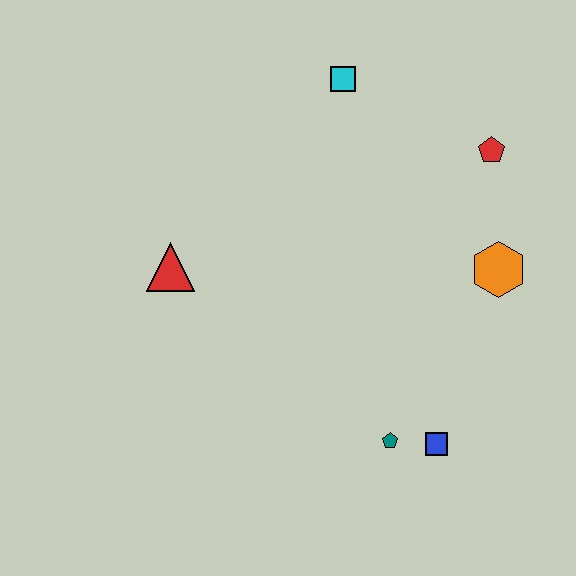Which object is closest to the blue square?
The teal pentagon is closest to the blue square.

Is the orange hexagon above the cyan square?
No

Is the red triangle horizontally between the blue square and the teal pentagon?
No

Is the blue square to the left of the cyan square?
No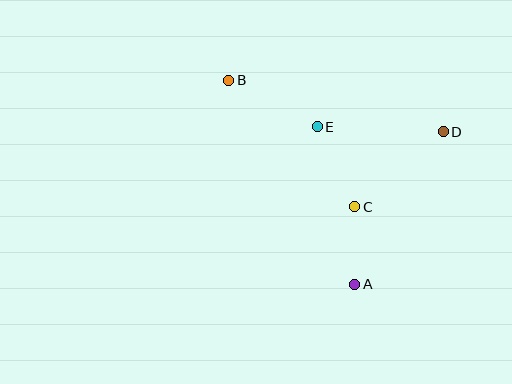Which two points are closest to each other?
Points A and C are closest to each other.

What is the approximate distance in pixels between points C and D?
The distance between C and D is approximately 116 pixels.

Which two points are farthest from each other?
Points A and B are farthest from each other.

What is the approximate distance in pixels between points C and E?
The distance between C and E is approximately 89 pixels.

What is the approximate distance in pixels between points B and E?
The distance between B and E is approximately 100 pixels.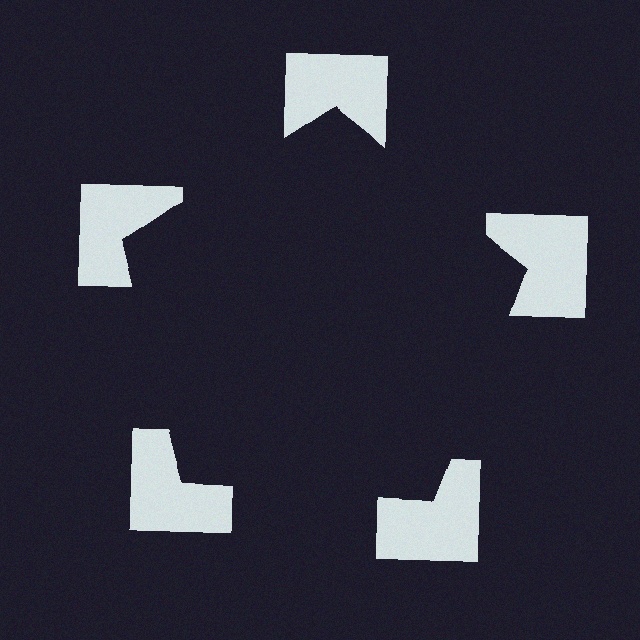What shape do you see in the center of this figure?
An illusory pentagon — its edges are inferred from the aligned wedge cuts in the notched squares, not physically drawn.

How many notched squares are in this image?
There are 5 — one at each vertex of the illusory pentagon.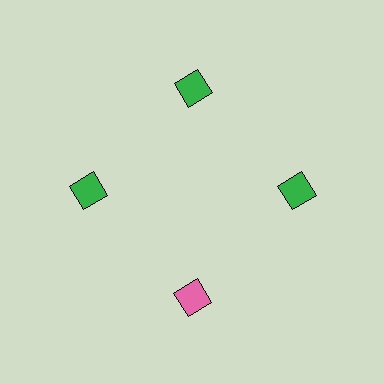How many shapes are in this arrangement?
There are 4 shapes arranged in a ring pattern.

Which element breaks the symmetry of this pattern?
The pink diamond at roughly the 6 o'clock position breaks the symmetry. All other shapes are green diamonds.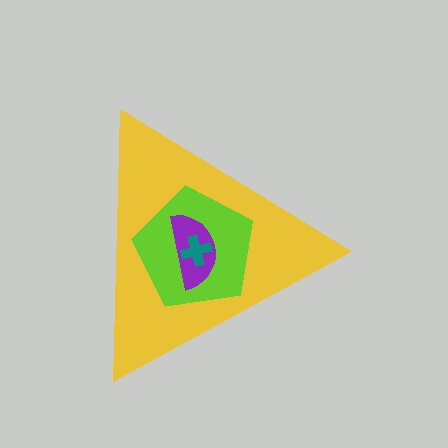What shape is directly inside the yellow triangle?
The lime pentagon.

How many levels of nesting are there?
4.